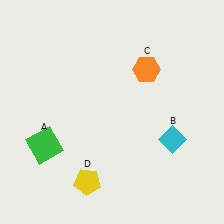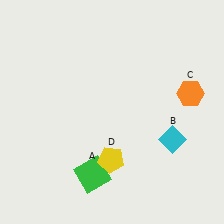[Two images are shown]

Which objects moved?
The objects that moved are: the green square (A), the orange hexagon (C), the yellow pentagon (D).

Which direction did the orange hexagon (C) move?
The orange hexagon (C) moved right.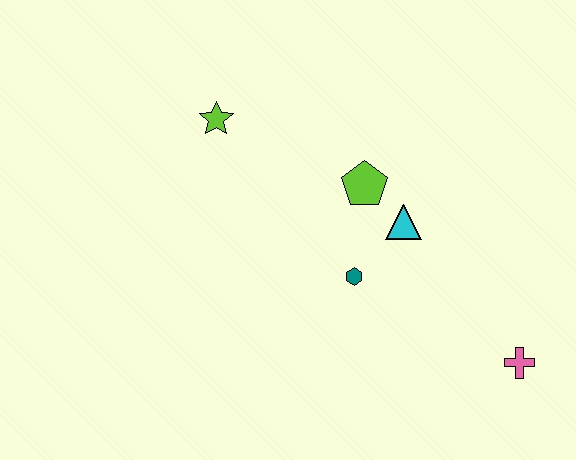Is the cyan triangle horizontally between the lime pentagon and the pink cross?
Yes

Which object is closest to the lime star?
The lime pentagon is closest to the lime star.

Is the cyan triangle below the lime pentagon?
Yes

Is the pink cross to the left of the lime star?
No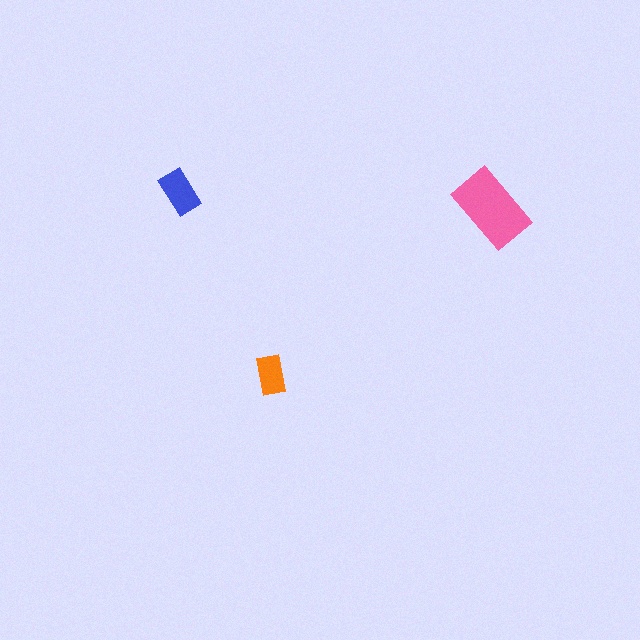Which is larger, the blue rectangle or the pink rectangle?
The pink one.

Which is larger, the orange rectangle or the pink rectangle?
The pink one.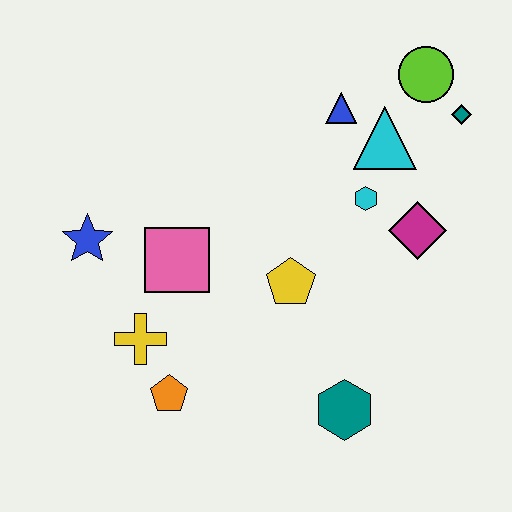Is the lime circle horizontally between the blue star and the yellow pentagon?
No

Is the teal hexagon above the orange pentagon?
No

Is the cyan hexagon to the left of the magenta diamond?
Yes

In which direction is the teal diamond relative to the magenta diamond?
The teal diamond is above the magenta diamond.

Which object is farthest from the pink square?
The teal diamond is farthest from the pink square.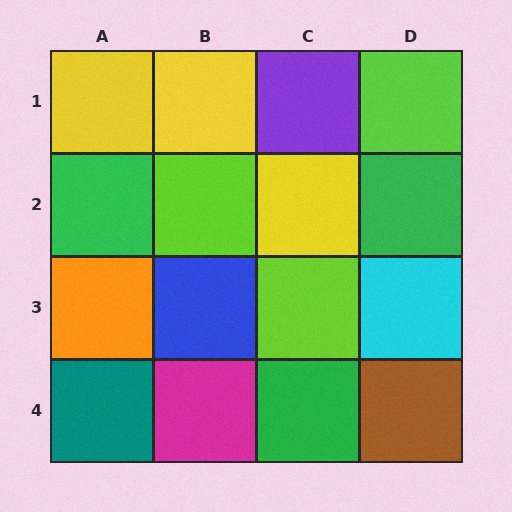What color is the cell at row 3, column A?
Orange.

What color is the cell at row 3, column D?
Cyan.